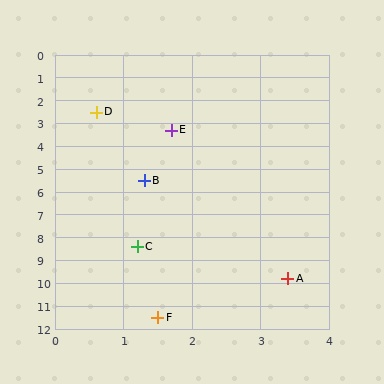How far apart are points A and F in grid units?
Points A and F are about 2.5 grid units apart.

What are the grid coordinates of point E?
Point E is at approximately (1.7, 3.3).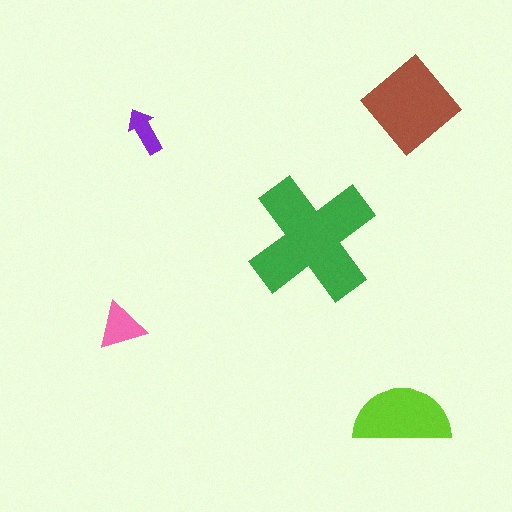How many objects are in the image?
There are 5 objects in the image.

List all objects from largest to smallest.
The green cross, the brown diamond, the lime semicircle, the pink triangle, the purple arrow.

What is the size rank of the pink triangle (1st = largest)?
4th.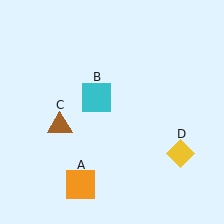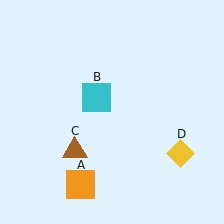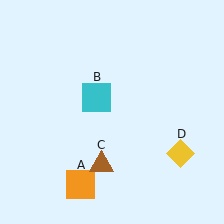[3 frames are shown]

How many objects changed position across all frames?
1 object changed position: brown triangle (object C).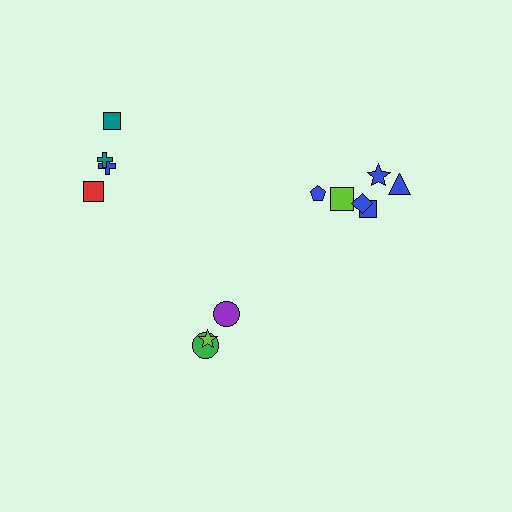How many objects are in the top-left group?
There are 4 objects.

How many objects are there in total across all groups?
There are 13 objects.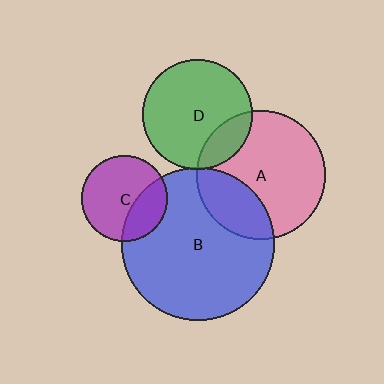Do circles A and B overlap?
Yes.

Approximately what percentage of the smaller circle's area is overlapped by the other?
Approximately 25%.